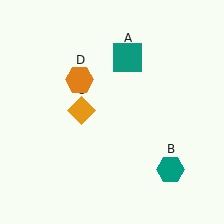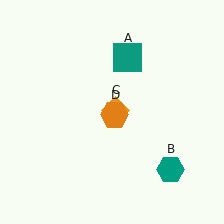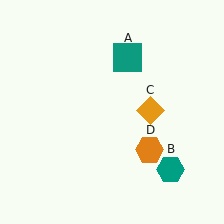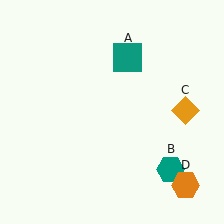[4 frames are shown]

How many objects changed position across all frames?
2 objects changed position: orange diamond (object C), orange hexagon (object D).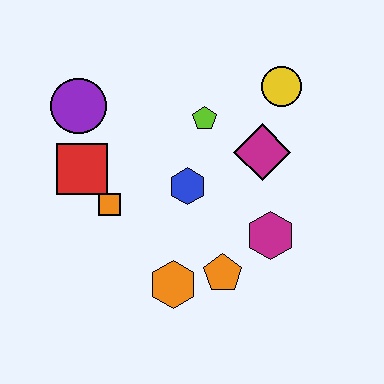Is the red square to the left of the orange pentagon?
Yes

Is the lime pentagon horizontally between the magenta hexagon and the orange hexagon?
Yes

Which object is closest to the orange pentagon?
The orange hexagon is closest to the orange pentagon.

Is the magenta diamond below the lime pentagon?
Yes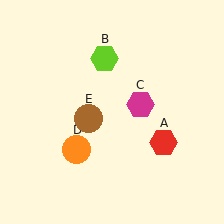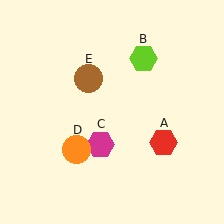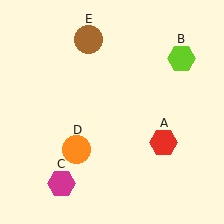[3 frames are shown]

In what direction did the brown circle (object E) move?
The brown circle (object E) moved up.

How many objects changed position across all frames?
3 objects changed position: lime hexagon (object B), magenta hexagon (object C), brown circle (object E).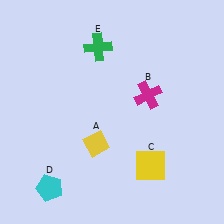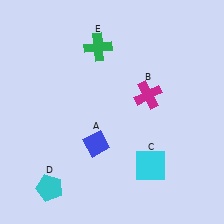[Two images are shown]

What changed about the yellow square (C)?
In Image 1, C is yellow. In Image 2, it changed to cyan.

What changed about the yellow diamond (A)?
In Image 1, A is yellow. In Image 2, it changed to blue.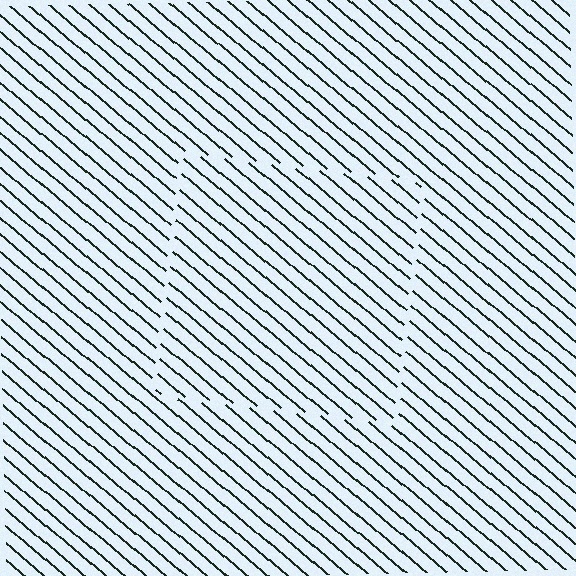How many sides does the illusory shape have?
4 sides — the line-ends trace a square.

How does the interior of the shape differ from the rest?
The interior of the shape contains the same grating, shifted by half a period — the contour is defined by the phase discontinuity where line-ends from the inner and outer gratings abut.